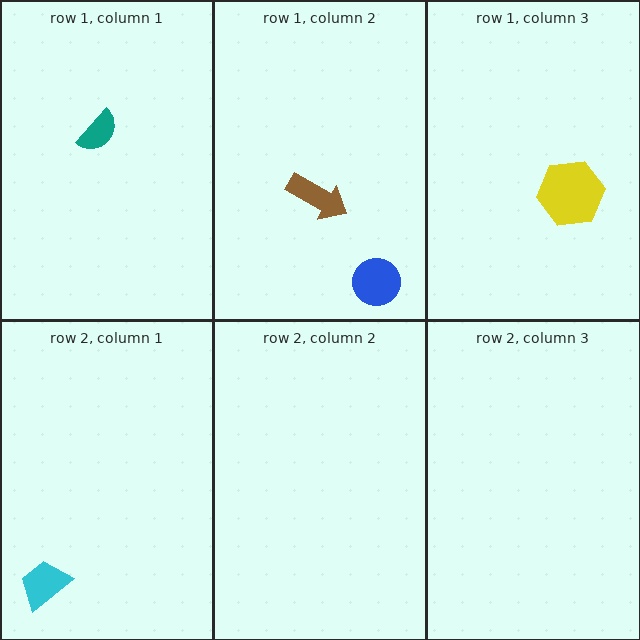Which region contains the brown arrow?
The row 1, column 2 region.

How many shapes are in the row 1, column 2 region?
2.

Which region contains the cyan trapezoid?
The row 2, column 1 region.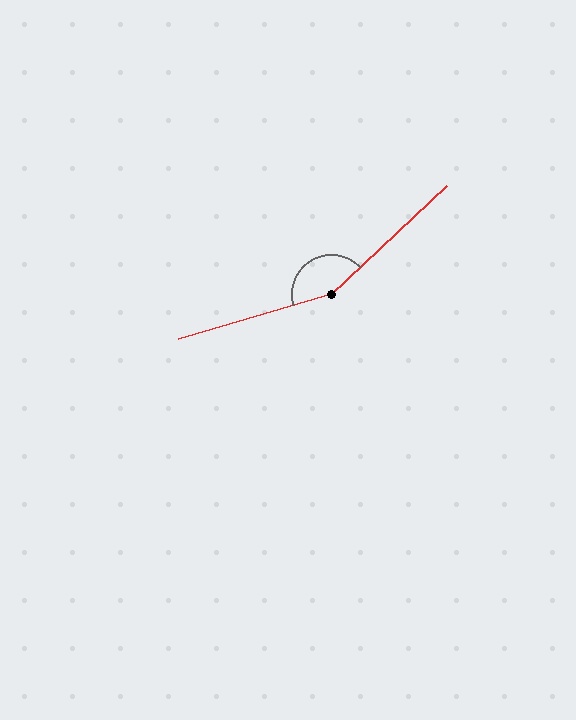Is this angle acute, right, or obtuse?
It is obtuse.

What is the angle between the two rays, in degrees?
Approximately 153 degrees.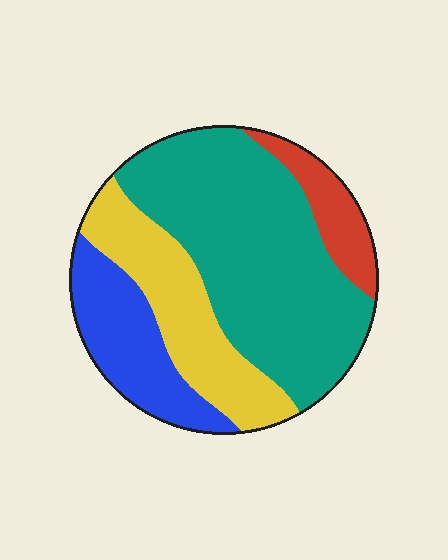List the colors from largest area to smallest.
From largest to smallest: teal, yellow, blue, red.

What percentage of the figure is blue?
Blue covers about 20% of the figure.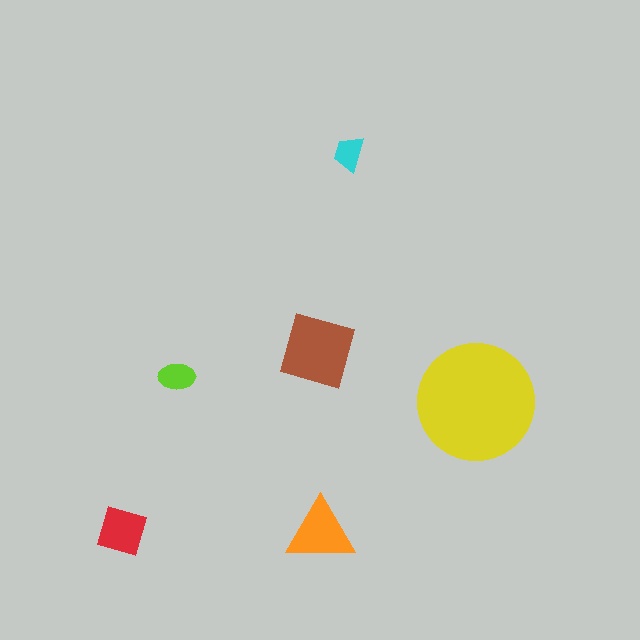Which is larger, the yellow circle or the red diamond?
The yellow circle.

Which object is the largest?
The yellow circle.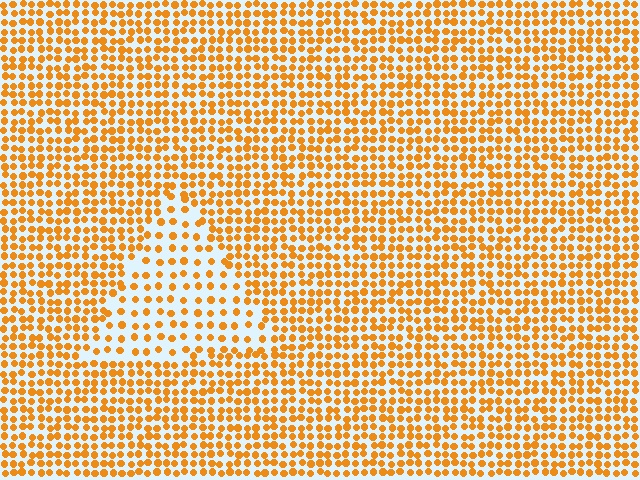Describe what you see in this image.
The image contains small orange elements arranged at two different densities. A triangle-shaped region is visible where the elements are less densely packed than the surrounding area.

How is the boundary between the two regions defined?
The boundary is defined by a change in element density (approximately 2.0x ratio). All elements are the same color, size, and shape.